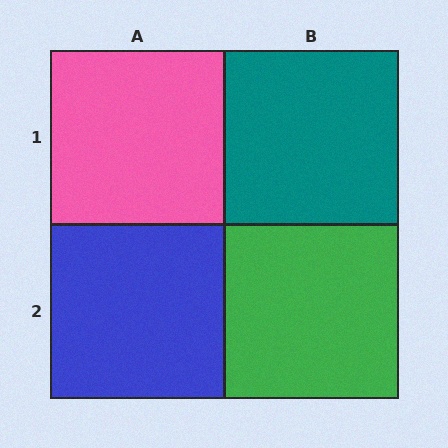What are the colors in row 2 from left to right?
Blue, green.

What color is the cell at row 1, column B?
Teal.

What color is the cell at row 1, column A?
Pink.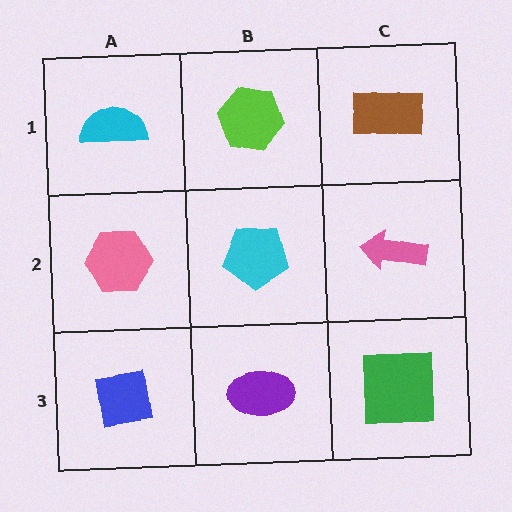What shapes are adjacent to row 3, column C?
A pink arrow (row 2, column C), a purple ellipse (row 3, column B).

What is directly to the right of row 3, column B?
A green square.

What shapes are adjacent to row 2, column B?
A lime hexagon (row 1, column B), a purple ellipse (row 3, column B), a pink hexagon (row 2, column A), a pink arrow (row 2, column C).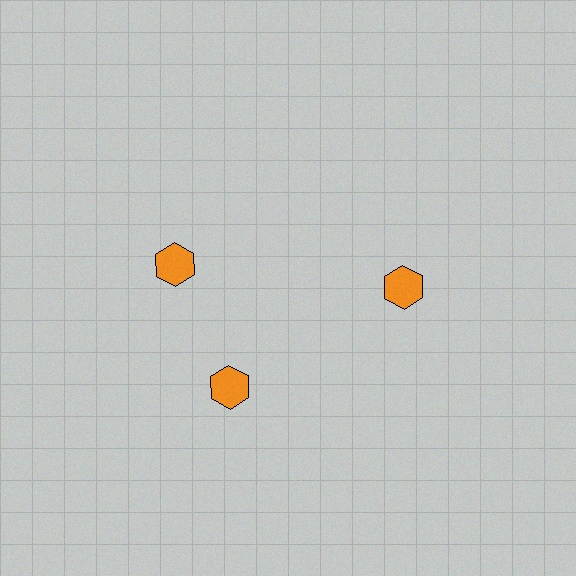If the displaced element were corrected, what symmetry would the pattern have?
It would have 3-fold rotational symmetry — the pattern would map onto itself every 120 degrees.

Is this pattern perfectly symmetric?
No. The 3 orange hexagons are arranged in a ring, but one element near the 11 o'clock position is rotated out of alignment along the ring, breaking the 3-fold rotational symmetry.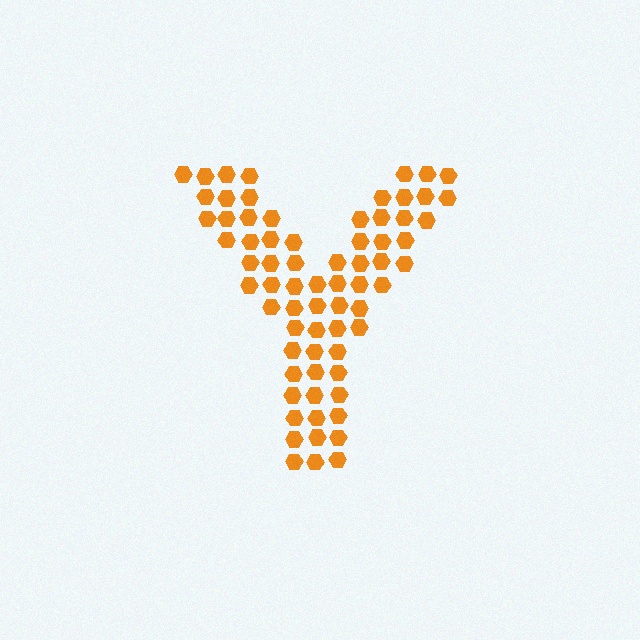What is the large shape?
The large shape is the letter Y.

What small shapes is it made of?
It is made of small hexagons.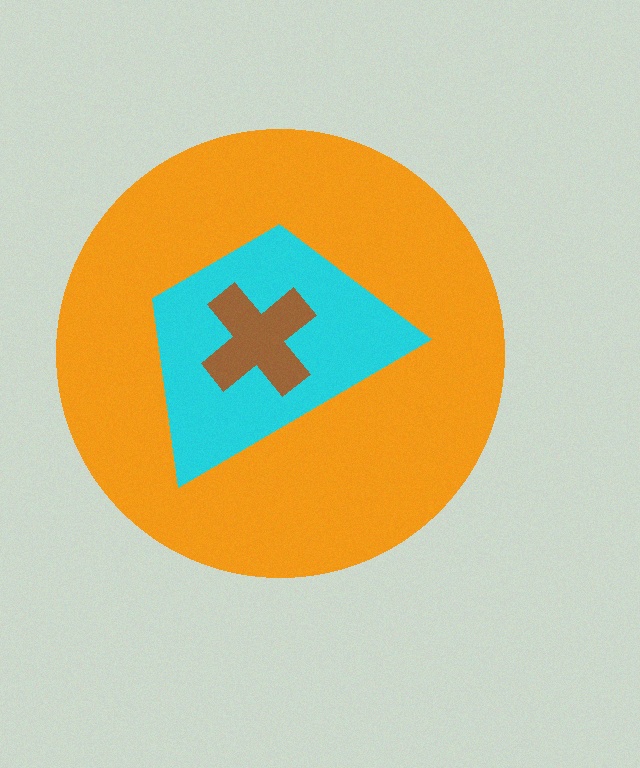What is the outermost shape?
The orange circle.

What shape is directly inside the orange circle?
The cyan trapezoid.